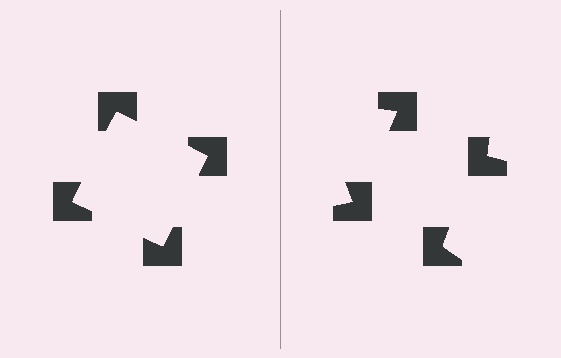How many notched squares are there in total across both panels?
8 — 4 on each side.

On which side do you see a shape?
An illusory square appears on the left side. On the right side the wedge cuts are rotated, so no coherent shape forms.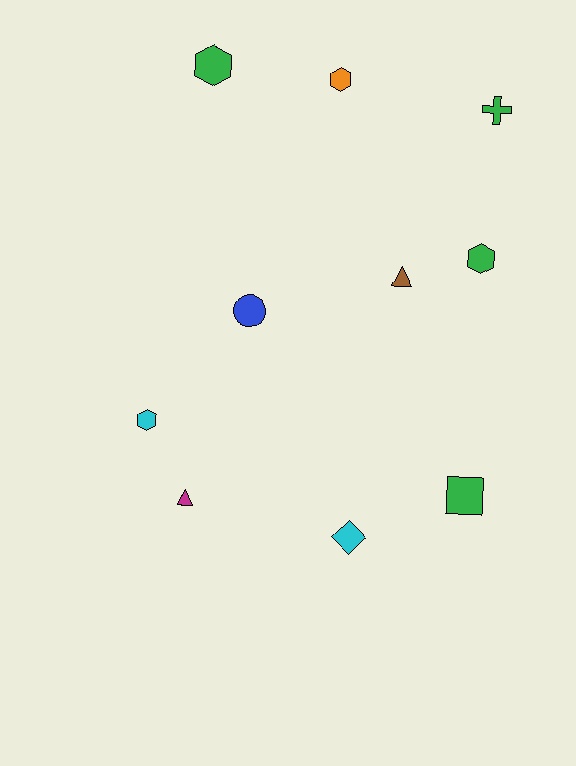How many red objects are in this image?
There are no red objects.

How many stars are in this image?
There are no stars.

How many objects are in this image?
There are 10 objects.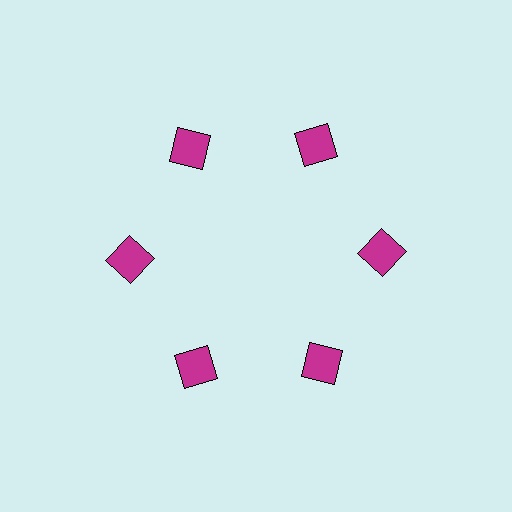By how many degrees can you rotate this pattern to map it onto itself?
The pattern maps onto itself every 60 degrees of rotation.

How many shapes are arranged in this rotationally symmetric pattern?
There are 6 shapes, arranged in 6 groups of 1.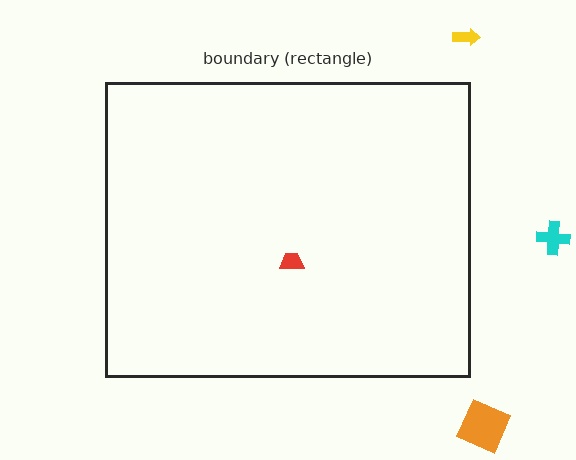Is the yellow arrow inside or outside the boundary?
Outside.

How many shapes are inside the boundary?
1 inside, 3 outside.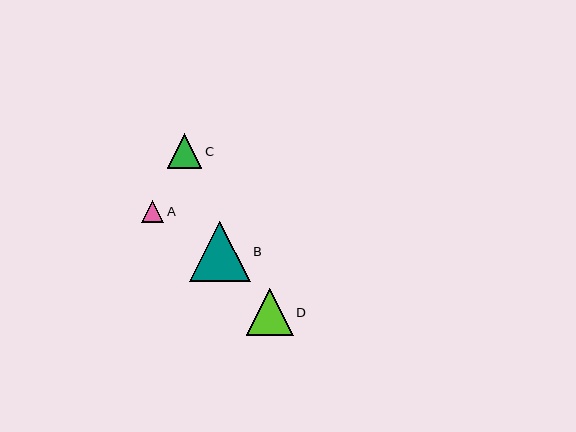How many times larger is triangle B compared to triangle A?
Triangle B is approximately 2.7 times the size of triangle A.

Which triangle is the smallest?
Triangle A is the smallest with a size of approximately 22 pixels.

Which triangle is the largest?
Triangle B is the largest with a size of approximately 60 pixels.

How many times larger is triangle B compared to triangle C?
Triangle B is approximately 1.7 times the size of triangle C.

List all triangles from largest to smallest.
From largest to smallest: B, D, C, A.